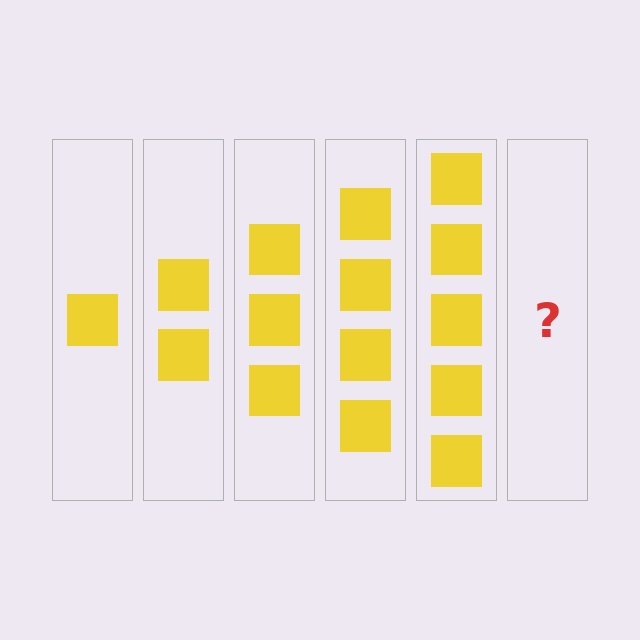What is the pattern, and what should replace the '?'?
The pattern is that each step adds one more square. The '?' should be 6 squares.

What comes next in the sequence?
The next element should be 6 squares.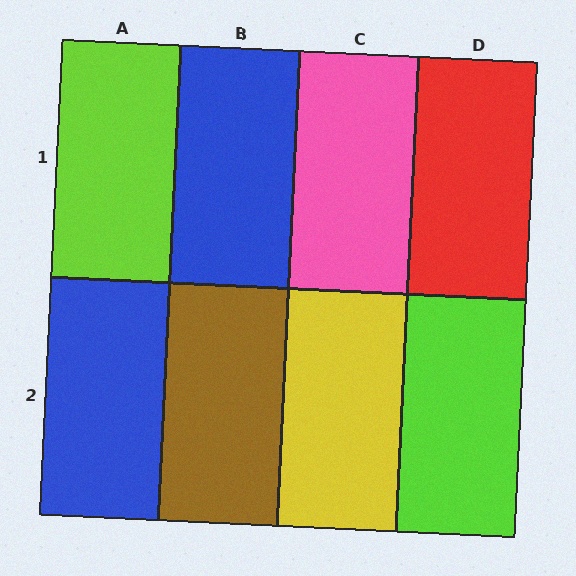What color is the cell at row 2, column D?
Lime.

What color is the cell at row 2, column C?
Yellow.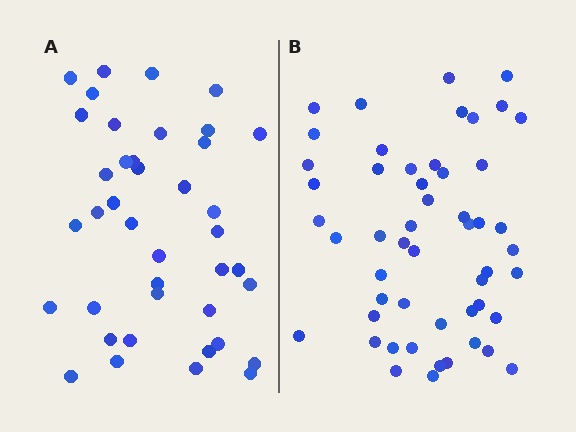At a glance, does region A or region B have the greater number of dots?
Region B (the right region) has more dots.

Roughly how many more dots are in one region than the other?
Region B has roughly 12 or so more dots than region A.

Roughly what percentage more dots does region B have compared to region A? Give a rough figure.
About 30% more.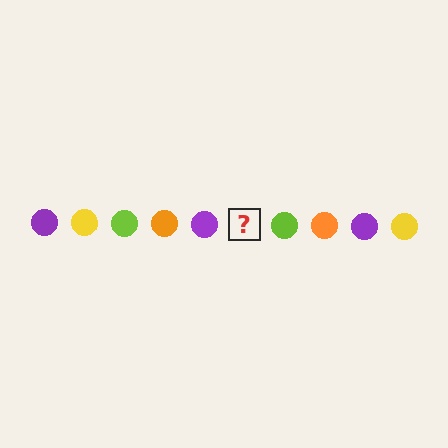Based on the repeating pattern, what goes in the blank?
The blank should be a yellow circle.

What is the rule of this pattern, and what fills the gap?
The rule is that the pattern cycles through purple, yellow, lime, orange circles. The gap should be filled with a yellow circle.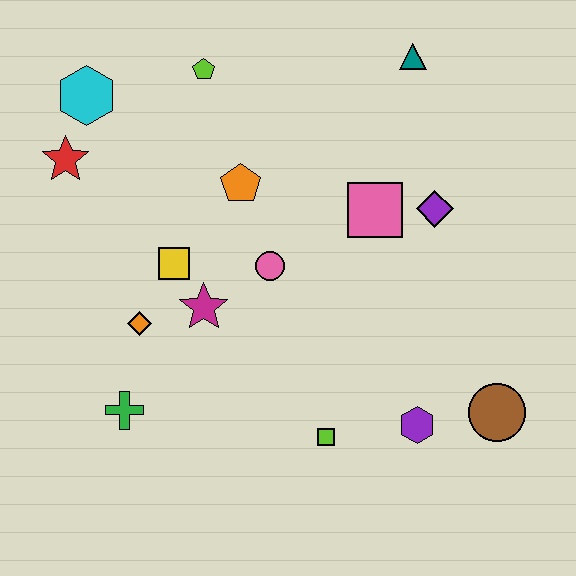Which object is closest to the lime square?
The purple hexagon is closest to the lime square.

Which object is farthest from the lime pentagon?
The brown circle is farthest from the lime pentagon.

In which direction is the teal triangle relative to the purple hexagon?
The teal triangle is above the purple hexagon.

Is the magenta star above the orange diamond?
Yes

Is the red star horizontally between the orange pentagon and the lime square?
No